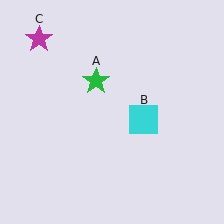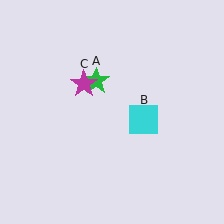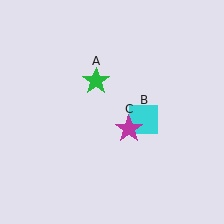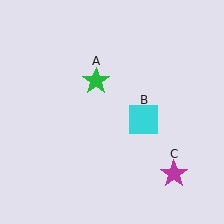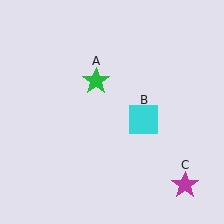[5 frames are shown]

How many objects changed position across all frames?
1 object changed position: magenta star (object C).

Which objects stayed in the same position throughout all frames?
Green star (object A) and cyan square (object B) remained stationary.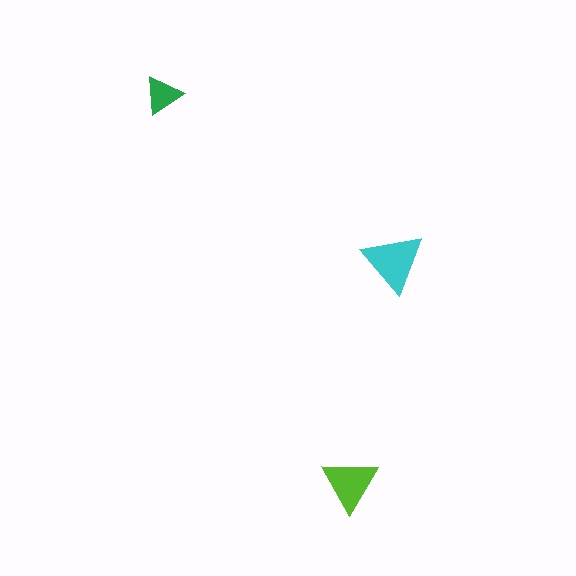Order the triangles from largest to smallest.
the cyan one, the lime one, the green one.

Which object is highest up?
The green triangle is topmost.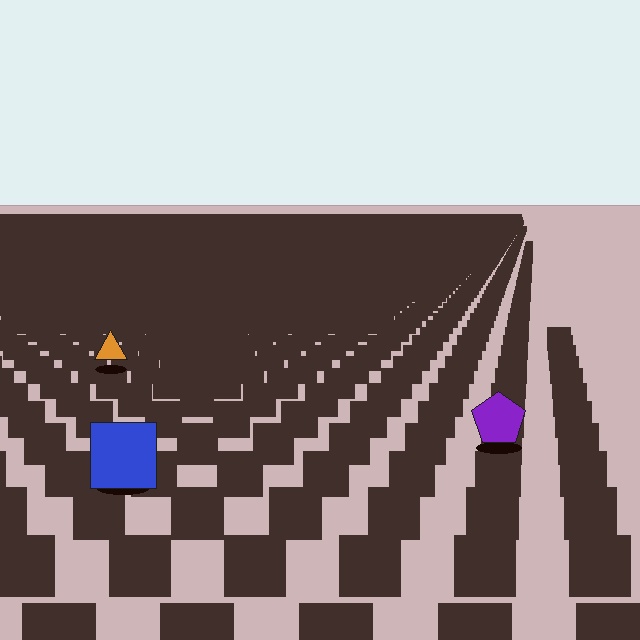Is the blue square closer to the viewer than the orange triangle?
Yes. The blue square is closer — you can tell from the texture gradient: the ground texture is coarser near it.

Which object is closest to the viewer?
The blue square is closest. The texture marks near it are larger and more spread out.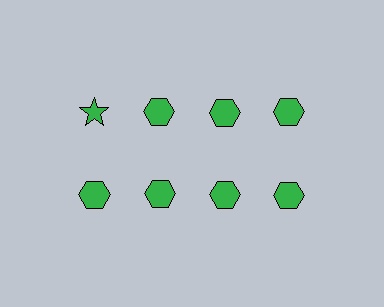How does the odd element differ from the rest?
It has a different shape: star instead of hexagon.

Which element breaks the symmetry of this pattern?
The green star in the top row, leftmost column breaks the symmetry. All other shapes are green hexagons.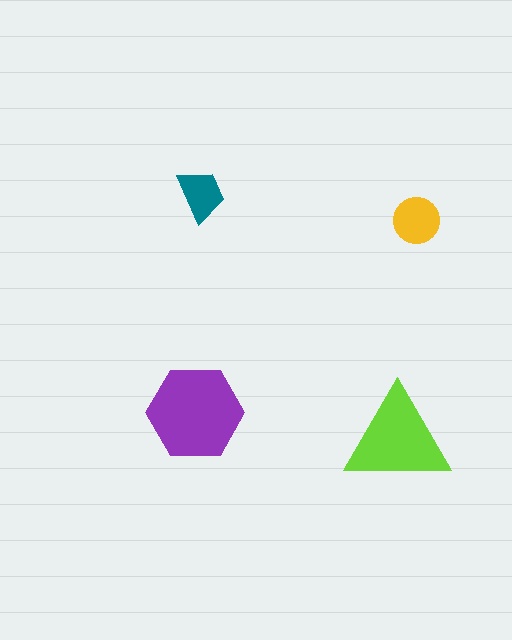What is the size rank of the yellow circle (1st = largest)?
3rd.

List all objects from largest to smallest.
The purple hexagon, the lime triangle, the yellow circle, the teal trapezoid.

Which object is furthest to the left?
The purple hexagon is leftmost.